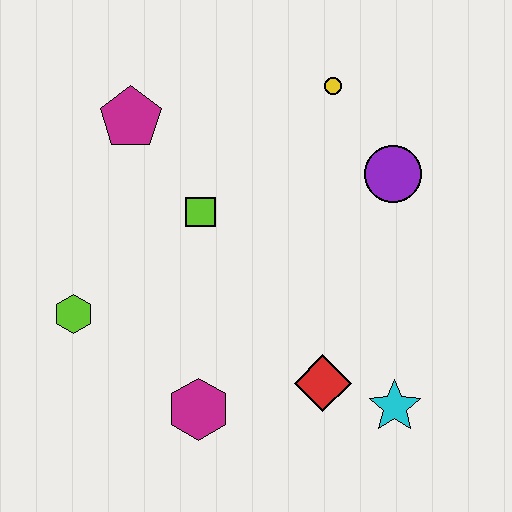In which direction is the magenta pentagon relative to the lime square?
The magenta pentagon is above the lime square.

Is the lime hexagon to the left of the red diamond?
Yes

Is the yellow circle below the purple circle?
No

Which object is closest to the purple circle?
The yellow circle is closest to the purple circle.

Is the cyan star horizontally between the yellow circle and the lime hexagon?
No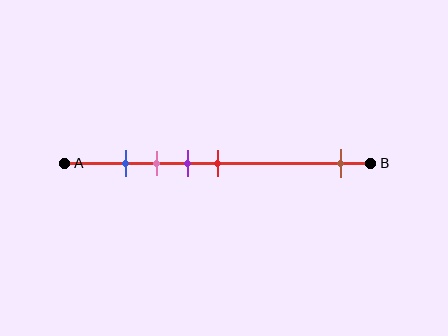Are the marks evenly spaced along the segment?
No, the marks are not evenly spaced.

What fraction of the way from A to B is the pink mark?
The pink mark is approximately 30% (0.3) of the way from A to B.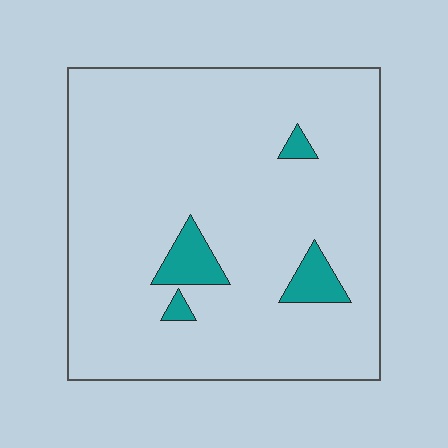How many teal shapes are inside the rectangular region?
4.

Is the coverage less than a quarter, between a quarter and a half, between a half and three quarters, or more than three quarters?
Less than a quarter.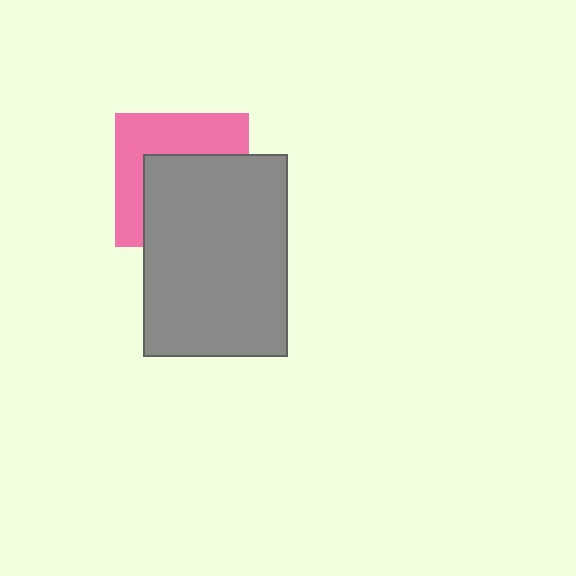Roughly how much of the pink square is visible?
A small part of it is visible (roughly 45%).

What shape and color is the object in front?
The object in front is a gray rectangle.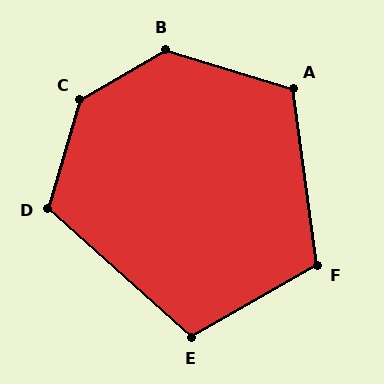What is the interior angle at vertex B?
Approximately 132 degrees (obtuse).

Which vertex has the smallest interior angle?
E, at approximately 108 degrees.